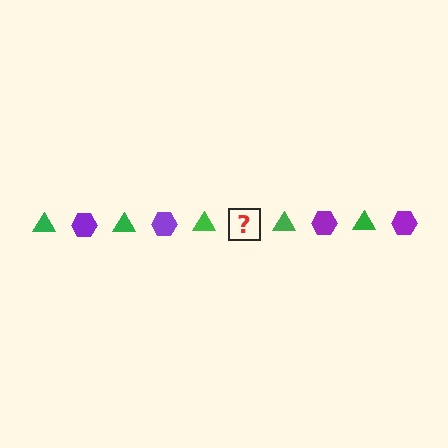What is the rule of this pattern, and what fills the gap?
The rule is that the pattern alternates between green triangle and purple hexagon. The gap should be filled with a purple hexagon.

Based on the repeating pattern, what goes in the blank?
The blank should be a purple hexagon.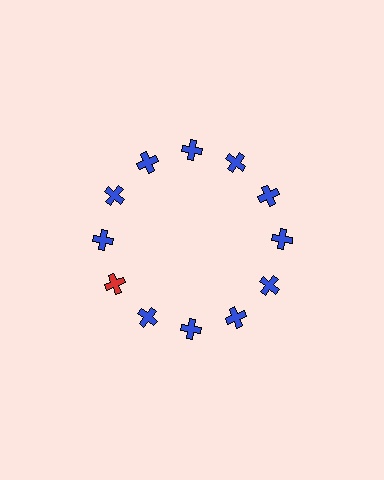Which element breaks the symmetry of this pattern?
The red cross at roughly the 8 o'clock position breaks the symmetry. All other shapes are blue crosses.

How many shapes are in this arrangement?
There are 12 shapes arranged in a ring pattern.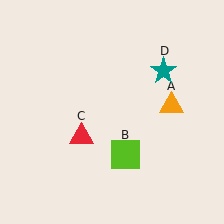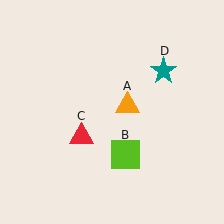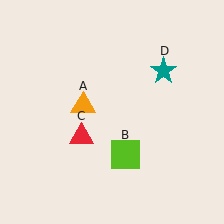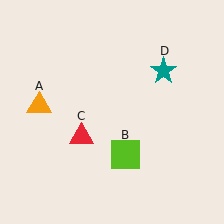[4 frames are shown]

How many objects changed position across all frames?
1 object changed position: orange triangle (object A).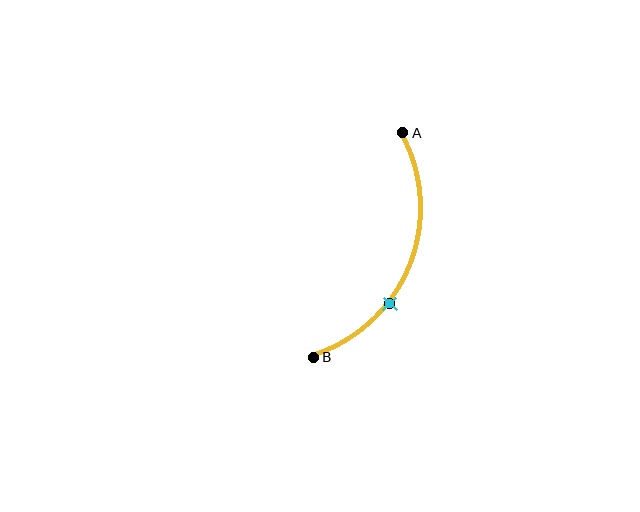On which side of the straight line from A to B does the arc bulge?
The arc bulges to the right of the straight line connecting A and B.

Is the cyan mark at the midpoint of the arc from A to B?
No. The cyan mark lies on the arc but is closer to endpoint B. The arc midpoint would be at the point on the curve equidistant along the arc from both A and B.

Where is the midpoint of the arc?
The arc midpoint is the point on the curve farthest from the straight line joining A and B. It sits to the right of that line.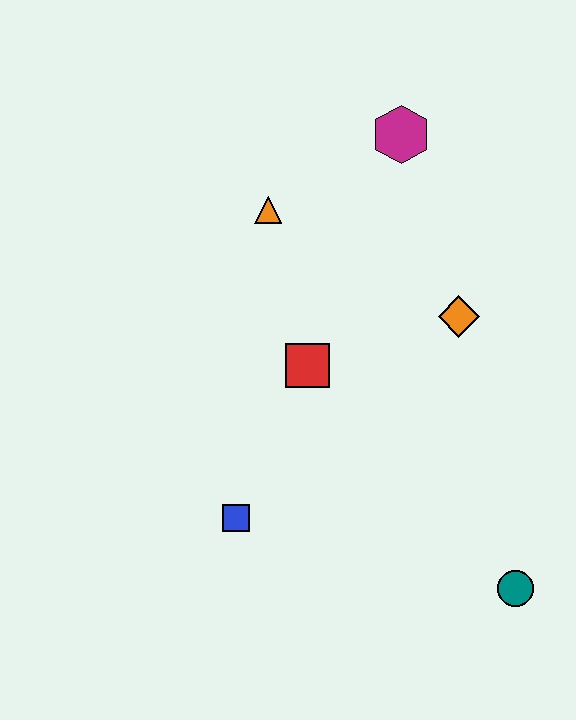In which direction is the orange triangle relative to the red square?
The orange triangle is above the red square.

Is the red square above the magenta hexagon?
No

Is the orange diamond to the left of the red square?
No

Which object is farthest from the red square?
The teal circle is farthest from the red square.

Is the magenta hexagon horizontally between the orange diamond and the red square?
Yes